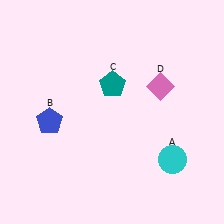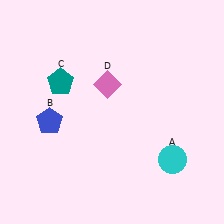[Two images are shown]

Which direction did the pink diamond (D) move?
The pink diamond (D) moved left.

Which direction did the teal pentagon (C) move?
The teal pentagon (C) moved left.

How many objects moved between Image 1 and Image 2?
2 objects moved between the two images.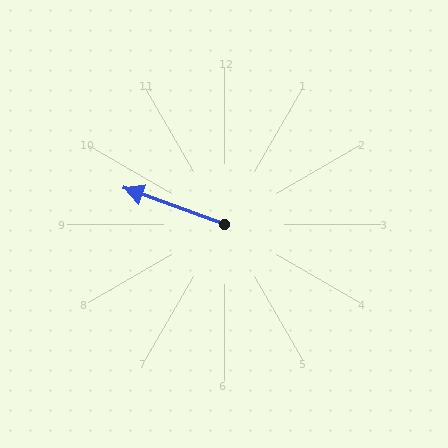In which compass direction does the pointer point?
West.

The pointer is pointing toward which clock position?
Roughly 10 o'clock.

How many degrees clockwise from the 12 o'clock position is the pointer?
Approximately 290 degrees.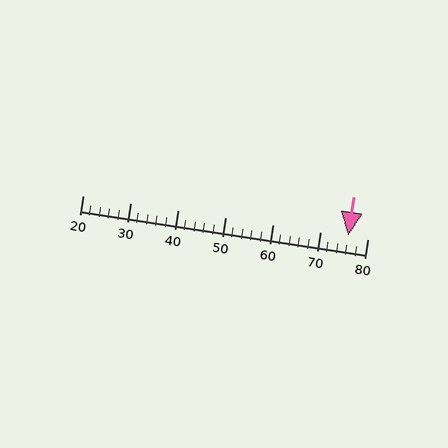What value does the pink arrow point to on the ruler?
The pink arrow points to approximately 76.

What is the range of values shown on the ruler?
The ruler shows values from 20 to 80.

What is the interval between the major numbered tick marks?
The major tick marks are spaced 10 units apart.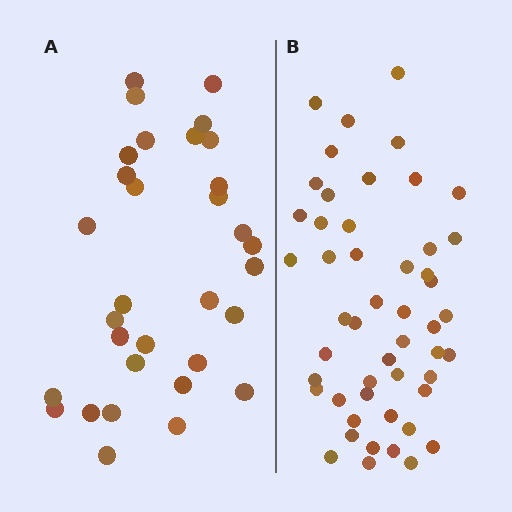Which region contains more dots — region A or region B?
Region B (the right region) has more dots.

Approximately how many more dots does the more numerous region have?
Region B has approximately 20 more dots than region A.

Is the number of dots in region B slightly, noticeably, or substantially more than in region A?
Region B has substantially more. The ratio is roughly 1.6 to 1.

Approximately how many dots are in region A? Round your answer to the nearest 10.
About 30 dots. (The exact count is 32, which rounds to 30.)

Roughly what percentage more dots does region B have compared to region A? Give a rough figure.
About 55% more.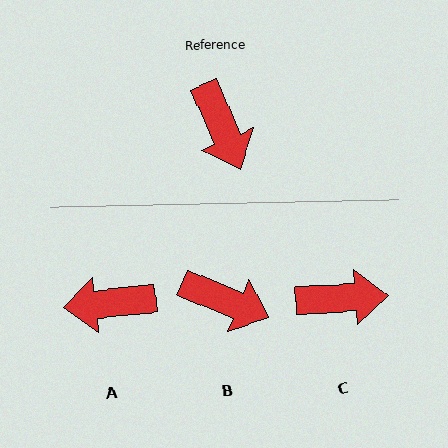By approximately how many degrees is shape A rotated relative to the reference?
Approximately 107 degrees clockwise.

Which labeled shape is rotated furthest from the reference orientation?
A, about 107 degrees away.